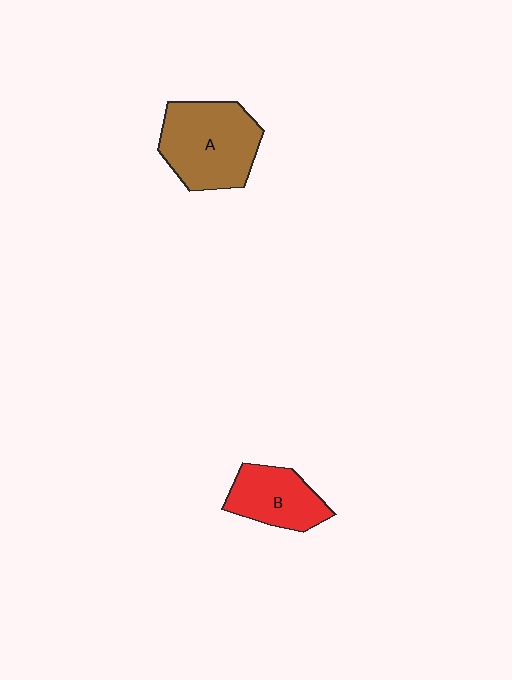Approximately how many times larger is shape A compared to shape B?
Approximately 1.5 times.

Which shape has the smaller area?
Shape B (red).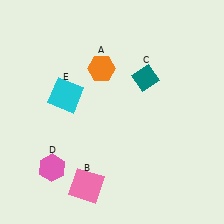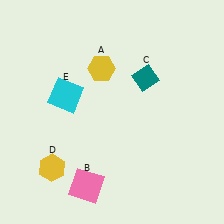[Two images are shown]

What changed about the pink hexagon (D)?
In Image 1, D is pink. In Image 2, it changed to yellow.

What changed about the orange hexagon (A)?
In Image 1, A is orange. In Image 2, it changed to yellow.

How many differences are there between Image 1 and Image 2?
There are 2 differences between the two images.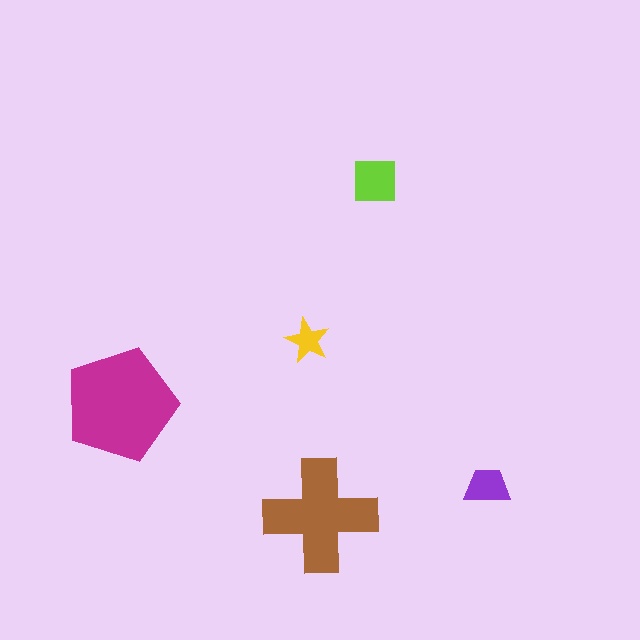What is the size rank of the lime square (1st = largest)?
3rd.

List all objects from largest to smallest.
The magenta pentagon, the brown cross, the lime square, the purple trapezoid, the yellow star.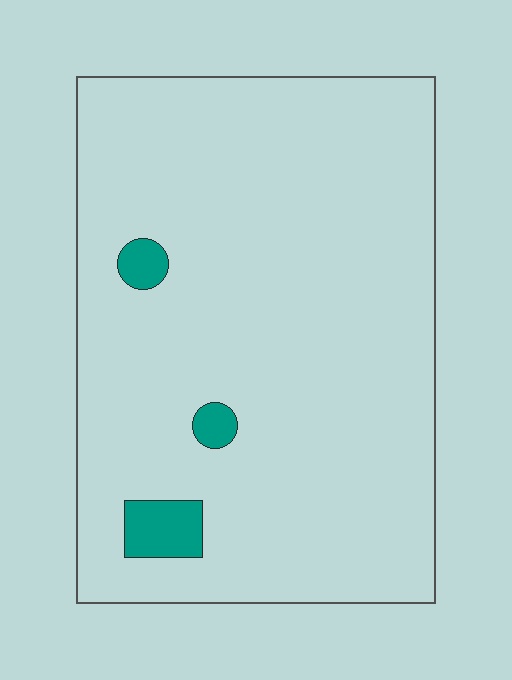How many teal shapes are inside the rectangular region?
3.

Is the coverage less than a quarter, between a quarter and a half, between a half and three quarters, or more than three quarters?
Less than a quarter.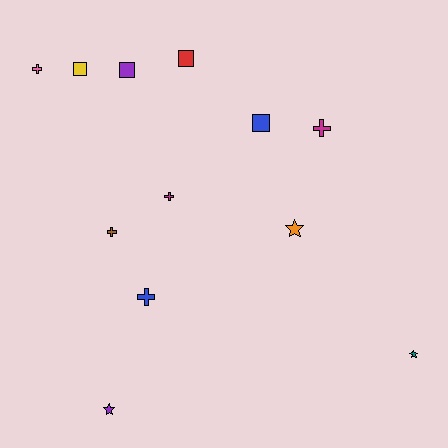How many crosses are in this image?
There are 5 crosses.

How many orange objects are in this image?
There is 1 orange object.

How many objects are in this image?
There are 12 objects.